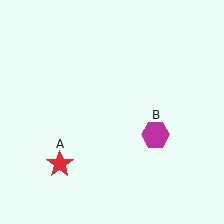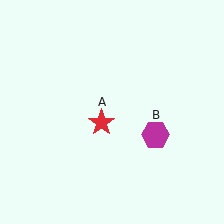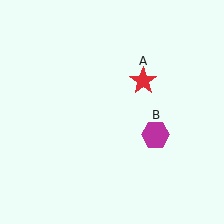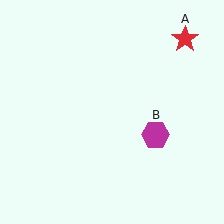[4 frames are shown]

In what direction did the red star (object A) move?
The red star (object A) moved up and to the right.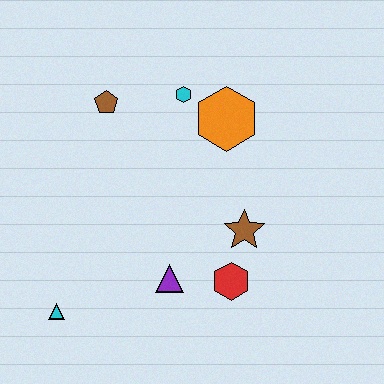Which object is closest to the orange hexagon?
The cyan hexagon is closest to the orange hexagon.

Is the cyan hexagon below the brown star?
No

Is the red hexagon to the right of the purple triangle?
Yes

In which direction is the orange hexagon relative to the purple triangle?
The orange hexagon is above the purple triangle.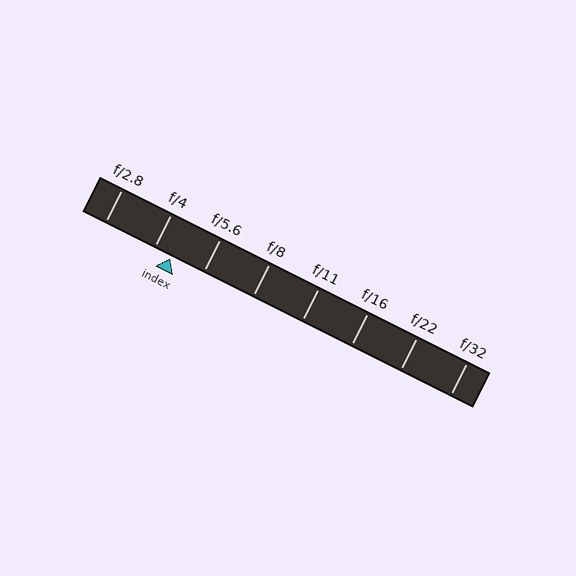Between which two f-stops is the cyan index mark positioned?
The index mark is between f/4 and f/5.6.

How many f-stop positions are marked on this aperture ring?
There are 8 f-stop positions marked.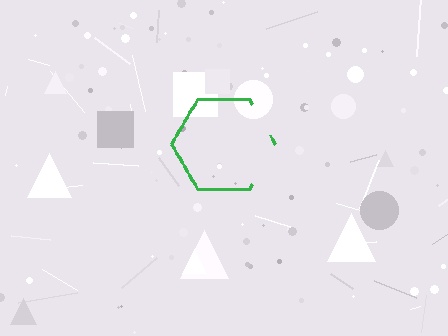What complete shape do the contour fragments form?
The contour fragments form a hexagon.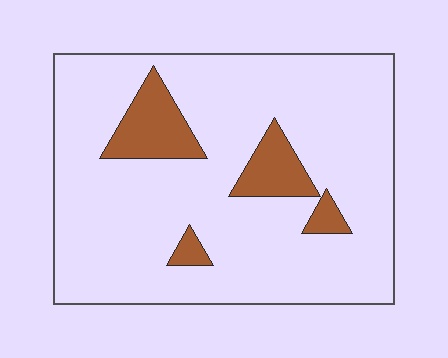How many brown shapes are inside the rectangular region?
4.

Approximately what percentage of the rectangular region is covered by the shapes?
Approximately 15%.